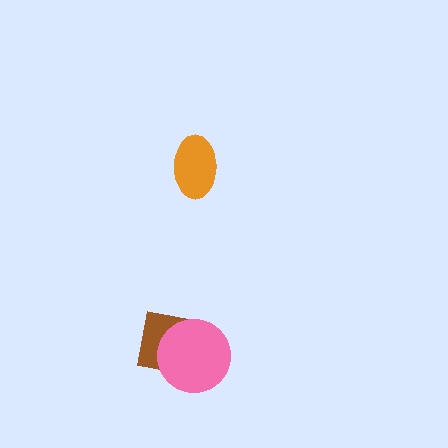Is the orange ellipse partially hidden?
No, no other shape covers it.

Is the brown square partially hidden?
Yes, it is partially covered by another shape.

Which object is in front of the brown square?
The pink circle is in front of the brown square.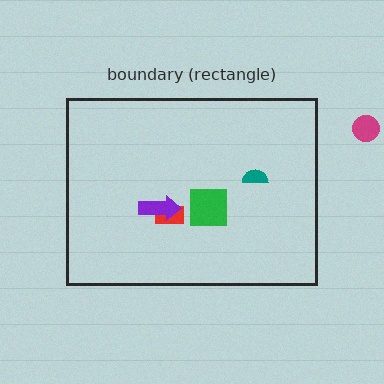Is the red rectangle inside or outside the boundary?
Inside.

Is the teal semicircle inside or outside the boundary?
Inside.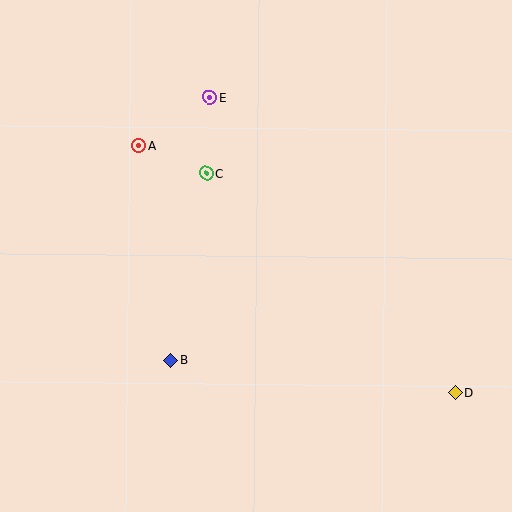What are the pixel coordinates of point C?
Point C is at (206, 173).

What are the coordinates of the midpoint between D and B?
The midpoint between D and B is at (313, 377).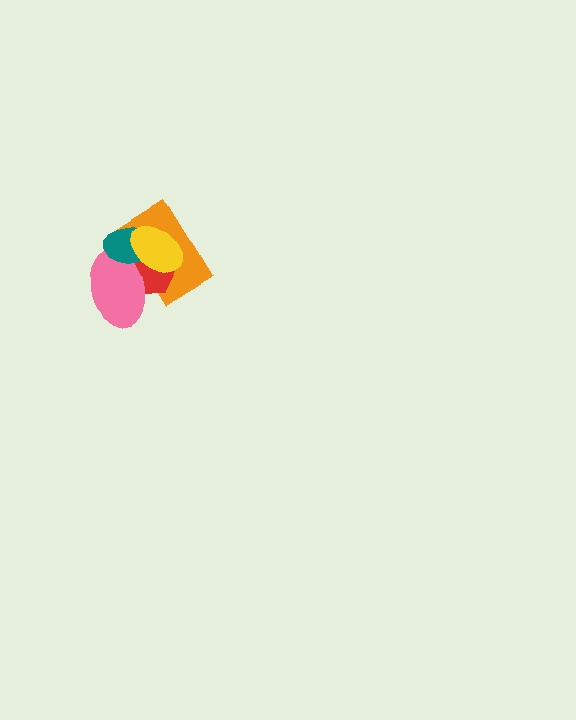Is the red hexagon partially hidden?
Yes, it is partially covered by another shape.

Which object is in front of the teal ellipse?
The yellow ellipse is in front of the teal ellipse.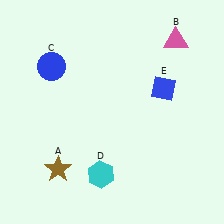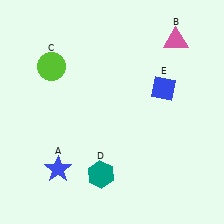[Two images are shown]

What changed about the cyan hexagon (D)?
In Image 1, D is cyan. In Image 2, it changed to teal.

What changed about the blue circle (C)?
In Image 1, C is blue. In Image 2, it changed to lime.